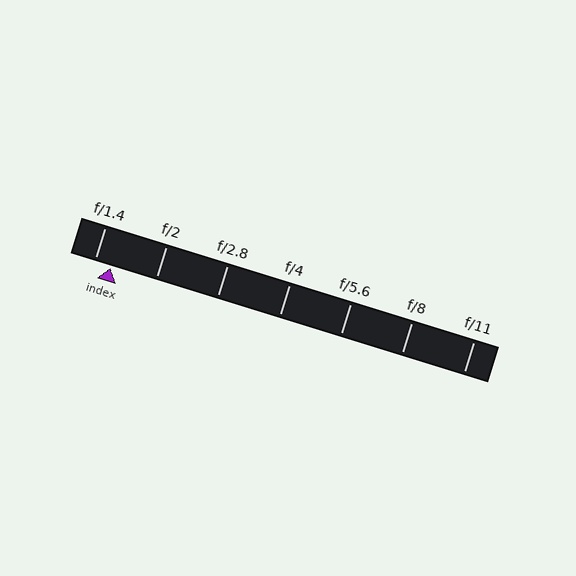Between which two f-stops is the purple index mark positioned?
The index mark is between f/1.4 and f/2.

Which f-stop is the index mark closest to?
The index mark is closest to f/1.4.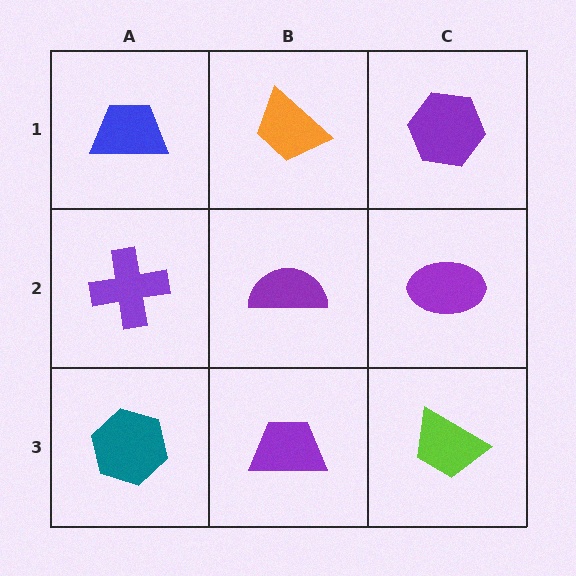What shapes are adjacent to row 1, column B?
A purple semicircle (row 2, column B), a blue trapezoid (row 1, column A), a purple hexagon (row 1, column C).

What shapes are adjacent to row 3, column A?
A purple cross (row 2, column A), a purple trapezoid (row 3, column B).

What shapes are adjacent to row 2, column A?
A blue trapezoid (row 1, column A), a teal hexagon (row 3, column A), a purple semicircle (row 2, column B).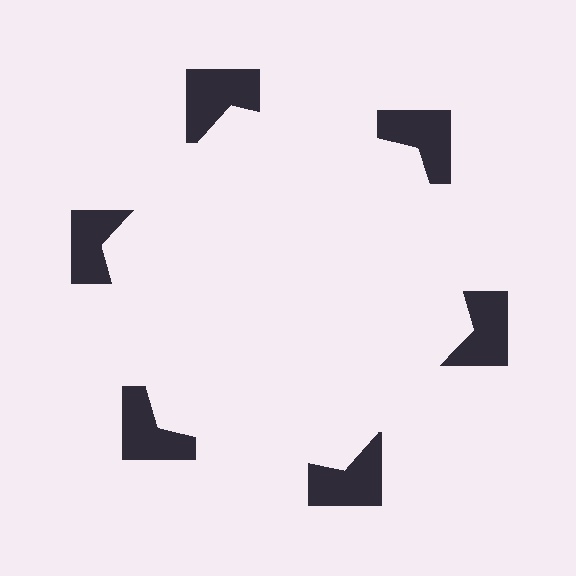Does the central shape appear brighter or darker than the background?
It typically appears slightly brighter than the background, even though no actual brightness change is drawn.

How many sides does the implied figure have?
6 sides.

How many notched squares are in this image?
There are 6 — one at each vertex of the illusory hexagon.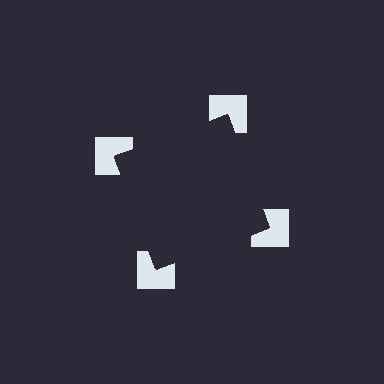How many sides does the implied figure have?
4 sides.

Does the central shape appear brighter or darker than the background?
It typically appears slightly darker than the background, even though no actual brightness change is drawn.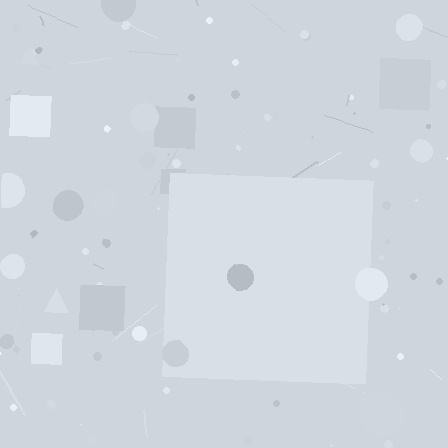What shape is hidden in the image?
A square is hidden in the image.